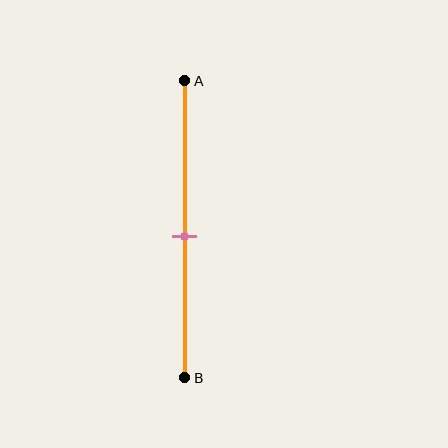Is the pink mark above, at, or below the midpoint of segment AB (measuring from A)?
The pink mark is approximately at the midpoint of segment AB.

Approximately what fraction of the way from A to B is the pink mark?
The pink mark is approximately 55% of the way from A to B.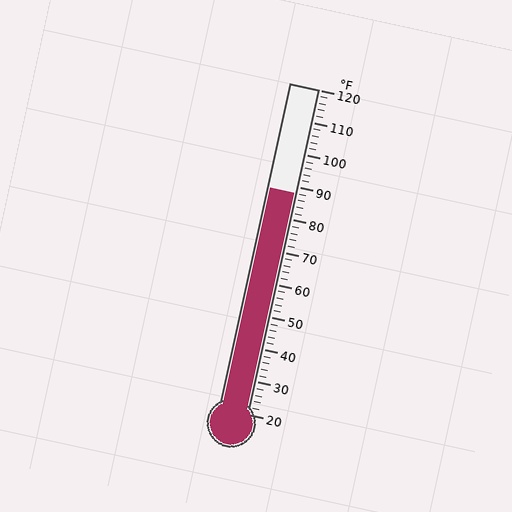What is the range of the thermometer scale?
The thermometer scale ranges from 20°F to 120°F.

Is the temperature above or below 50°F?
The temperature is above 50°F.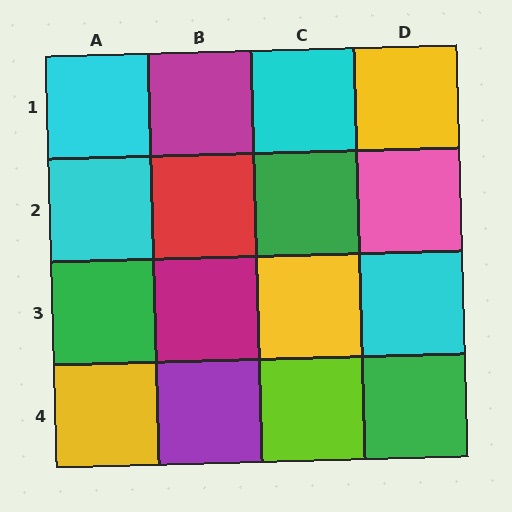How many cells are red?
1 cell is red.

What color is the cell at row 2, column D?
Pink.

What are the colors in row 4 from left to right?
Yellow, purple, lime, green.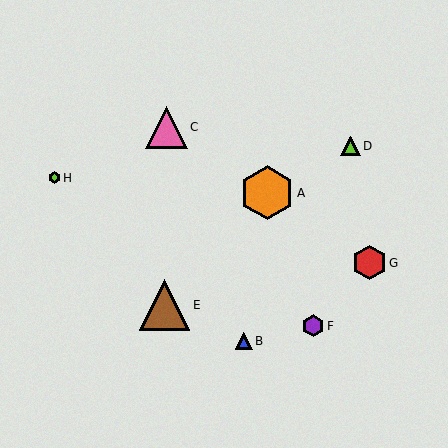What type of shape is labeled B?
Shape B is a blue triangle.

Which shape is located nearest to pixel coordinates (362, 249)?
The red hexagon (labeled G) at (369, 263) is nearest to that location.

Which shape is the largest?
The orange hexagon (labeled A) is the largest.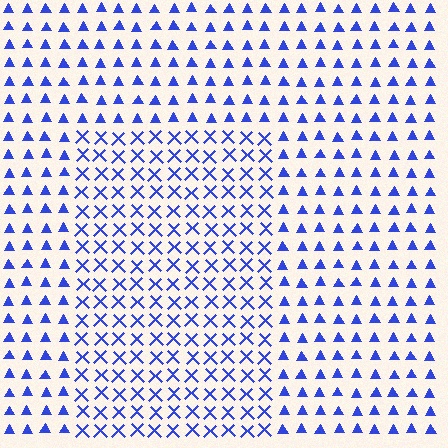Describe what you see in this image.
The image is filled with small blue elements arranged in a uniform grid. A rectangle-shaped region contains X marks, while the surrounding area contains triangles. The boundary is defined purely by the change in element shape.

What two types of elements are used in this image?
The image uses X marks inside the rectangle region and triangles outside it.